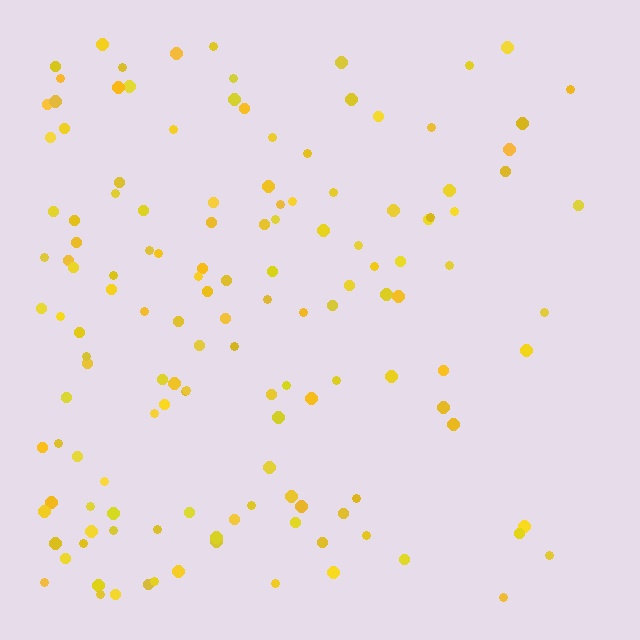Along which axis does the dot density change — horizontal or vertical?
Horizontal.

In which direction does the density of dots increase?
From right to left, with the left side densest.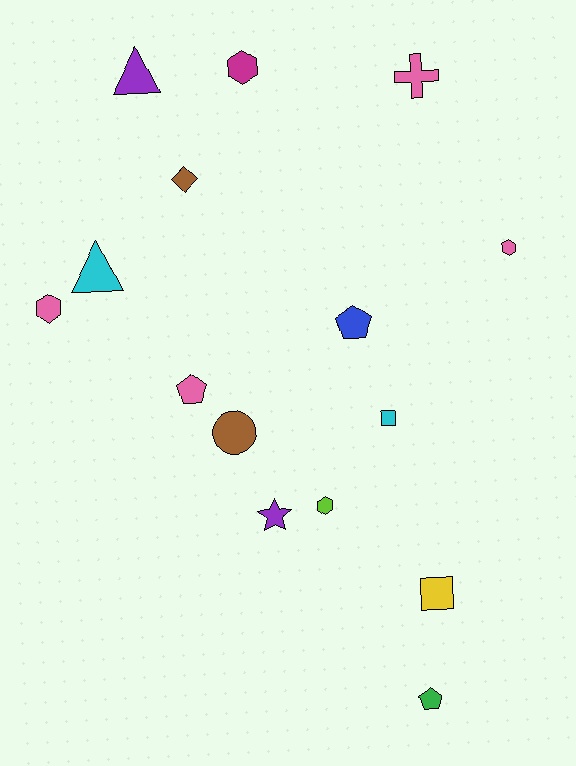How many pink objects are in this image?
There are 4 pink objects.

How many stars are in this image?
There is 1 star.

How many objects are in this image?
There are 15 objects.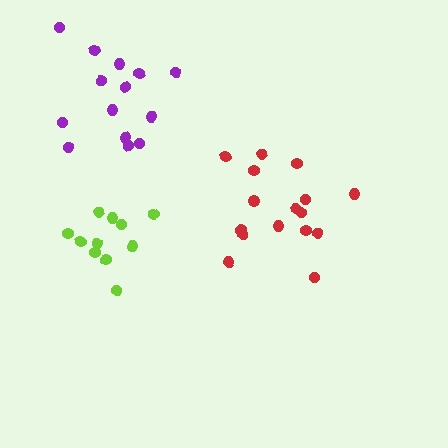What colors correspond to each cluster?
The clusters are colored: purple, red, lime.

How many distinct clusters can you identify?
There are 3 distinct clusters.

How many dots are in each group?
Group 1: 14 dots, Group 2: 16 dots, Group 3: 11 dots (41 total).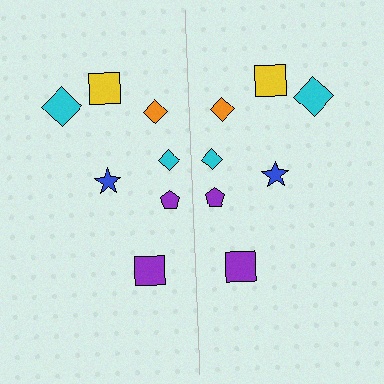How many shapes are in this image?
There are 14 shapes in this image.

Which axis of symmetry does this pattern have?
The pattern has a vertical axis of symmetry running through the center of the image.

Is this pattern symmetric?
Yes, this pattern has bilateral (reflection) symmetry.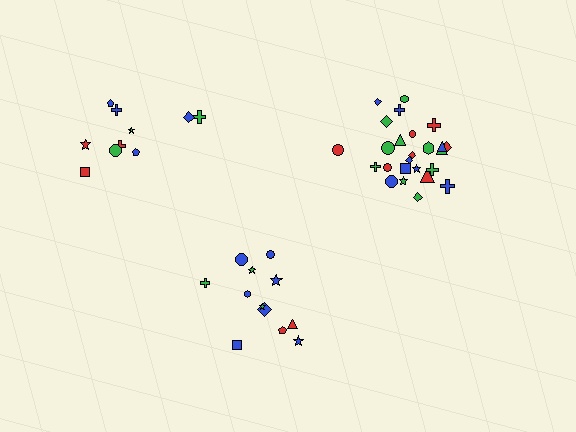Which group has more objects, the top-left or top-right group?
The top-right group.